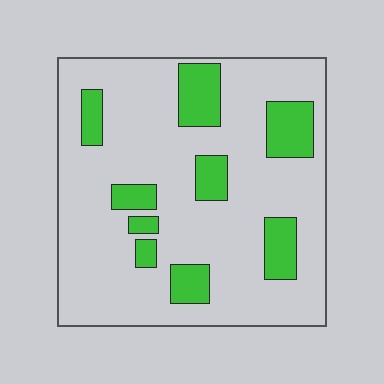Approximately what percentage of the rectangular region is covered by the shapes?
Approximately 20%.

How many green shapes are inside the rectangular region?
9.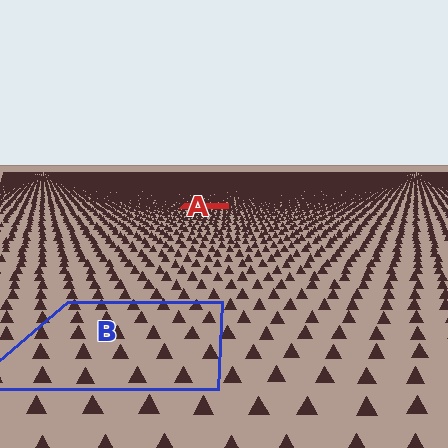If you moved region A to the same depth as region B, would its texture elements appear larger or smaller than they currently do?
They would appear larger. At a closer depth, the same texture elements are projected at a bigger on-screen size.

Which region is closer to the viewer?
Region B is closer. The texture elements there are larger and more spread out.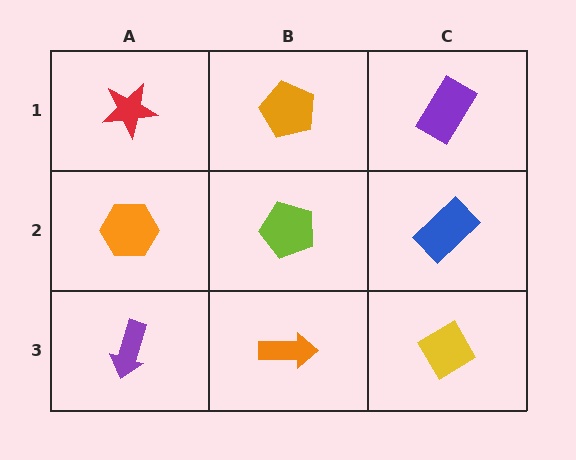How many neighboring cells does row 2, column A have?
3.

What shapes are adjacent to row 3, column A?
An orange hexagon (row 2, column A), an orange arrow (row 3, column B).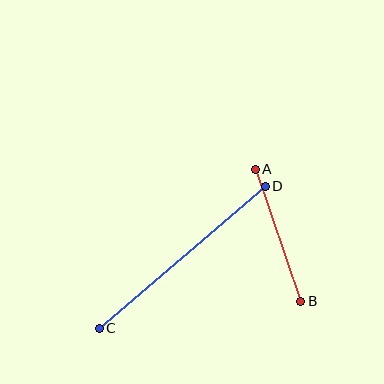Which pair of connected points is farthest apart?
Points C and D are farthest apart.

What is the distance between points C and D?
The distance is approximately 219 pixels.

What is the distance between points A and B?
The distance is approximately 140 pixels.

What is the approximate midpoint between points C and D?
The midpoint is at approximately (182, 257) pixels.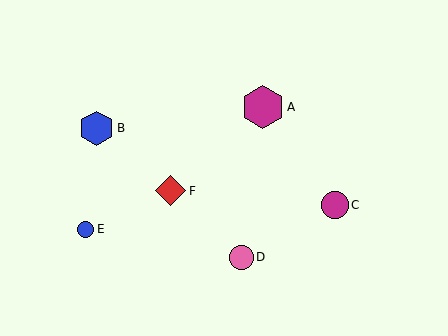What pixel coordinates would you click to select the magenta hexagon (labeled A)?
Click at (263, 107) to select the magenta hexagon A.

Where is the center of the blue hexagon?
The center of the blue hexagon is at (97, 128).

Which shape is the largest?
The magenta hexagon (labeled A) is the largest.